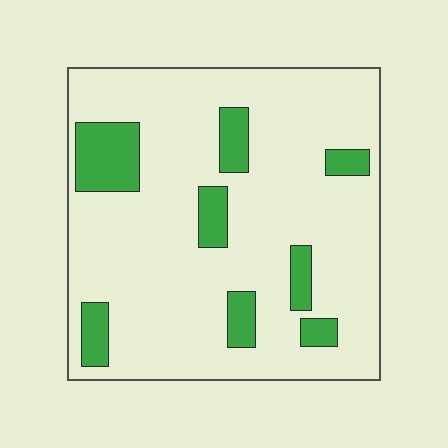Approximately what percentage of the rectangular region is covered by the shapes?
Approximately 15%.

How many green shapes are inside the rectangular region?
8.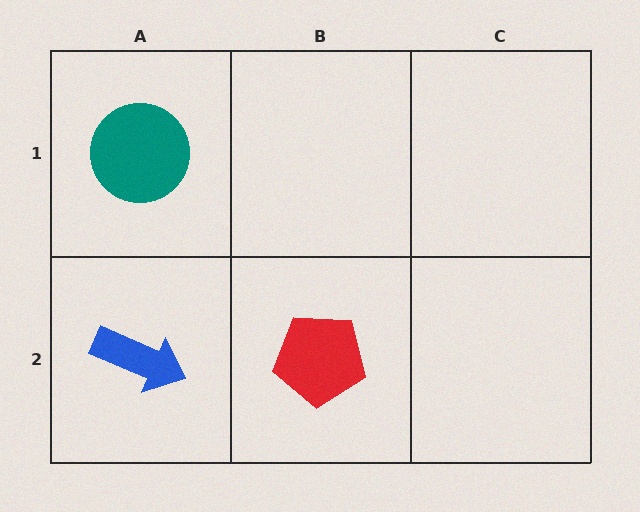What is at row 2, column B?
A red pentagon.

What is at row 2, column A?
A blue arrow.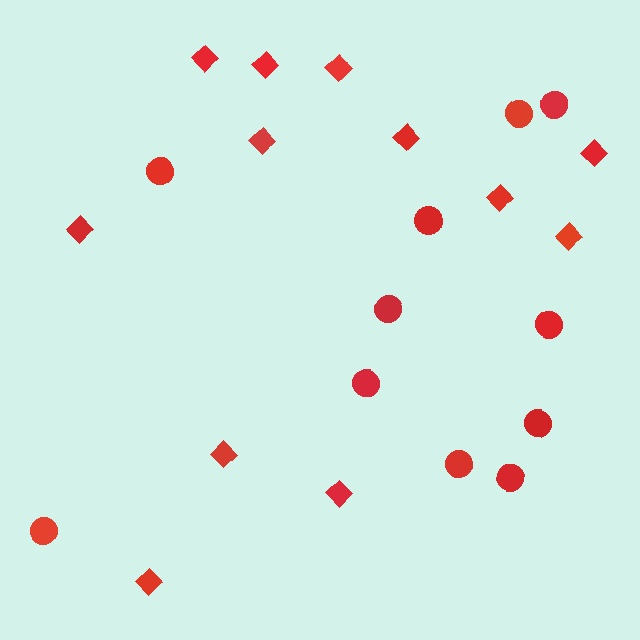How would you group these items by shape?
There are 2 groups: one group of circles (11) and one group of diamonds (12).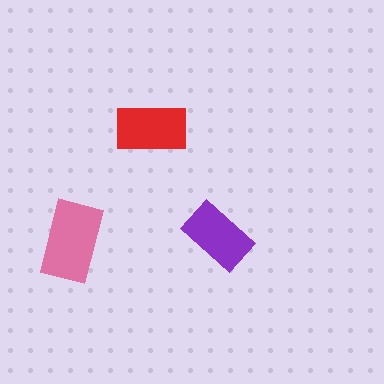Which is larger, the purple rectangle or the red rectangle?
The red one.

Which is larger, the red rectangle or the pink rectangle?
The pink one.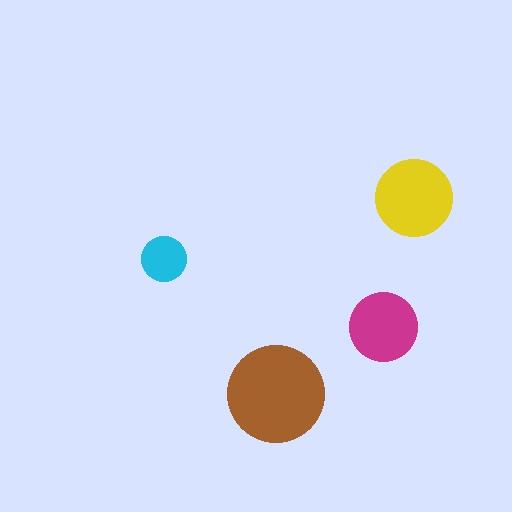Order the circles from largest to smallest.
the brown one, the yellow one, the magenta one, the cyan one.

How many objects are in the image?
There are 4 objects in the image.